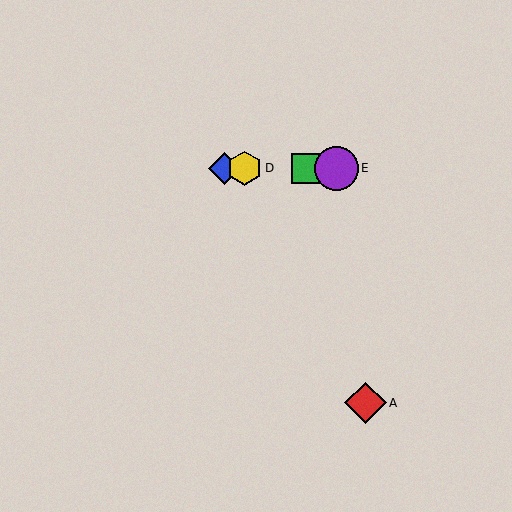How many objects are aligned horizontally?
4 objects (B, C, D, E) are aligned horizontally.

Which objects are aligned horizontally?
Objects B, C, D, E are aligned horizontally.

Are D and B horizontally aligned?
Yes, both are at y≈168.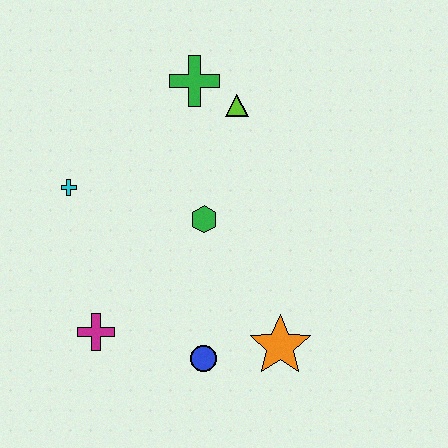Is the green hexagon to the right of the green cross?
Yes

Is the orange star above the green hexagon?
No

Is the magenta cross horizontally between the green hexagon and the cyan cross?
Yes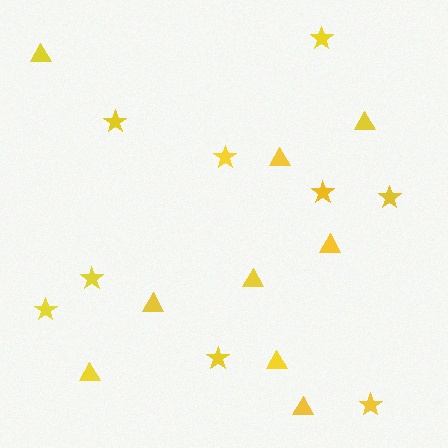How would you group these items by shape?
There are 2 groups: one group of triangles (9) and one group of stars (9).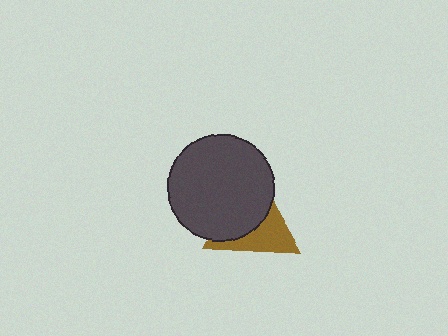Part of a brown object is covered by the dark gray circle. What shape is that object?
It is a triangle.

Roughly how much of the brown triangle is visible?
A small part of it is visible (roughly 43%).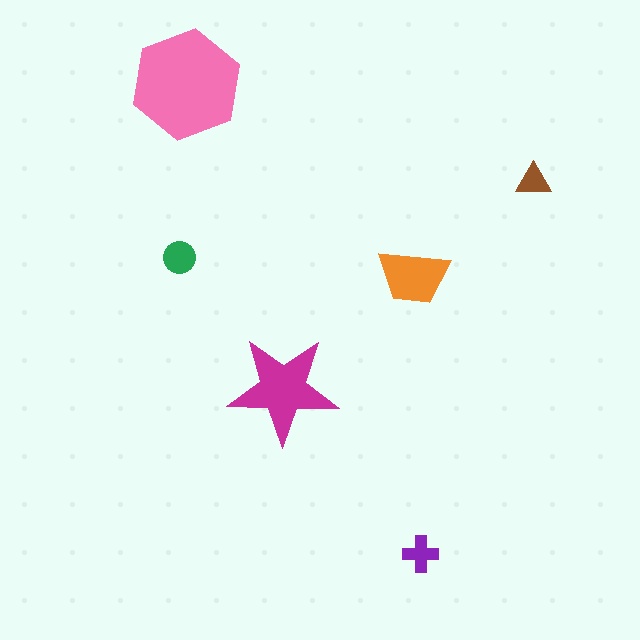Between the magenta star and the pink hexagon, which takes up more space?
The pink hexagon.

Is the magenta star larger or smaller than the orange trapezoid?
Larger.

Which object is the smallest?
The brown triangle.